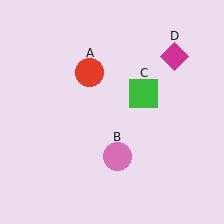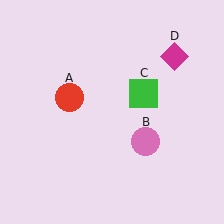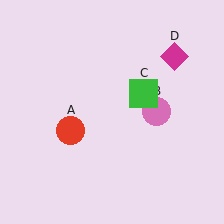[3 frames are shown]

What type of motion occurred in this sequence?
The red circle (object A), pink circle (object B) rotated counterclockwise around the center of the scene.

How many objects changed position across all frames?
2 objects changed position: red circle (object A), pink circle (object B).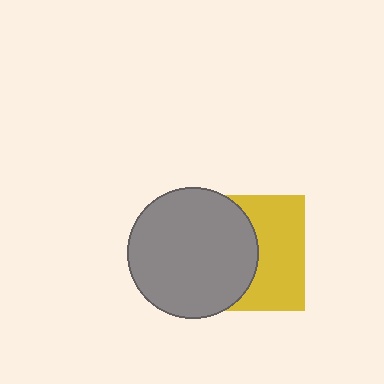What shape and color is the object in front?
The object in front is a gray circle.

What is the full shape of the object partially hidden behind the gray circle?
The partially hidden object is a yellow square.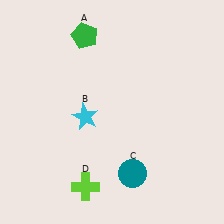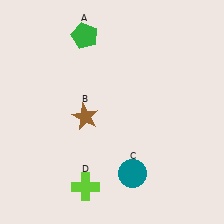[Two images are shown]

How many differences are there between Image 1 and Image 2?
There is 1 difference between the two images.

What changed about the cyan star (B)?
In Image 1, B is cyan. In Image 2, it changed to brown.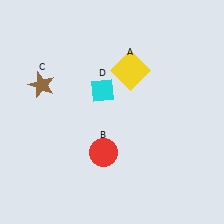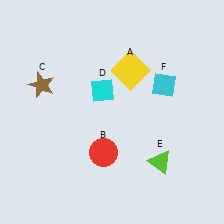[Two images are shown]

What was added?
A lime triangle (E), a cyan diamond (F) were added in Image 2.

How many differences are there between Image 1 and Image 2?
There are 2 differences between the two images.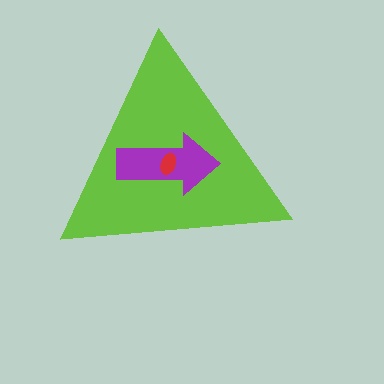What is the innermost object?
The red ellipse.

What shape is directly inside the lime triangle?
The purple arrow.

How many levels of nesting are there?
3.